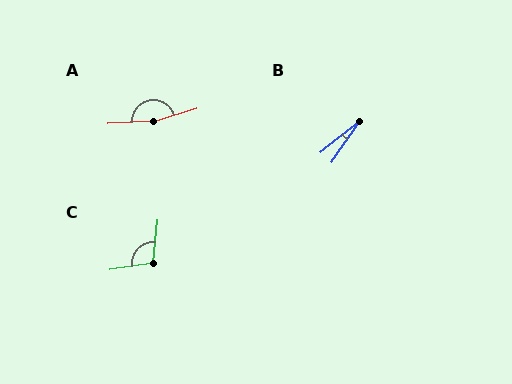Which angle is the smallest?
B, at approximately 17 degrees.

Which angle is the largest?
A, at approximately 166 degrees.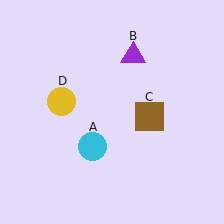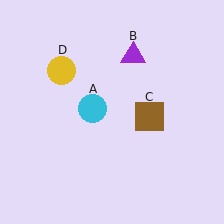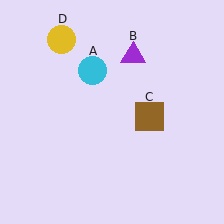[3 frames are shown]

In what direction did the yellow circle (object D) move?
The yellow circle (object D) moved up.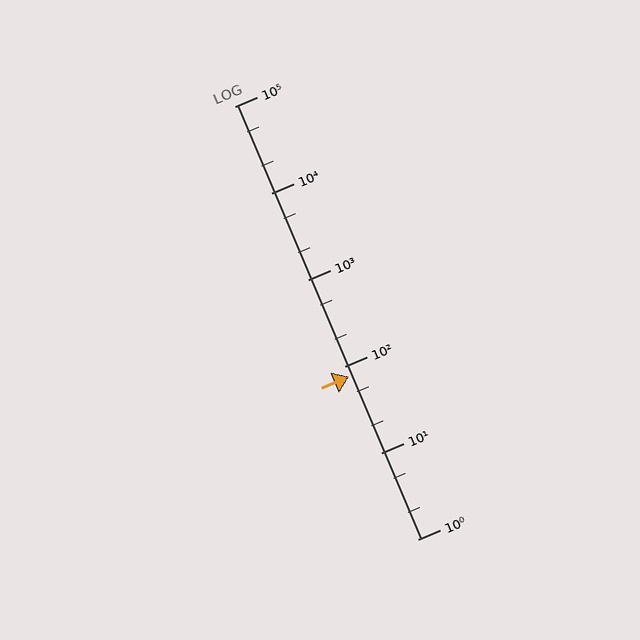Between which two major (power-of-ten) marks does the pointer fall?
The pointer is between 10 and 100.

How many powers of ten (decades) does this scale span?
The scale spans 5 decades, from 1 to 100000.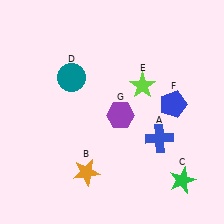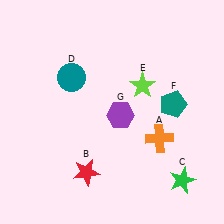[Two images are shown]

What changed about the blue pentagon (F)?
In Image 1, F is blue. In Image 2, it changed to teal.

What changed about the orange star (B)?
In Image 1, B is orange. In Image 2, it changed to red.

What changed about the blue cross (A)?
In Image 1, A is blue. In Image 2, it changed to orange.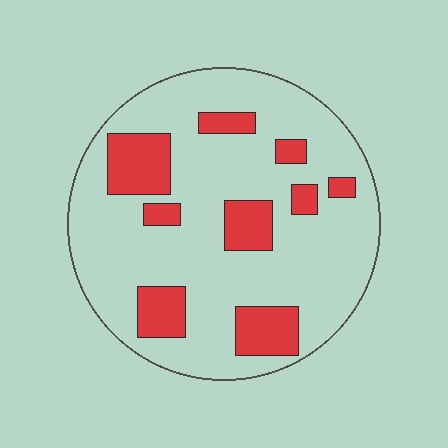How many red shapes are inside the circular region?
9.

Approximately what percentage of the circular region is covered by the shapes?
Approximately 20%.